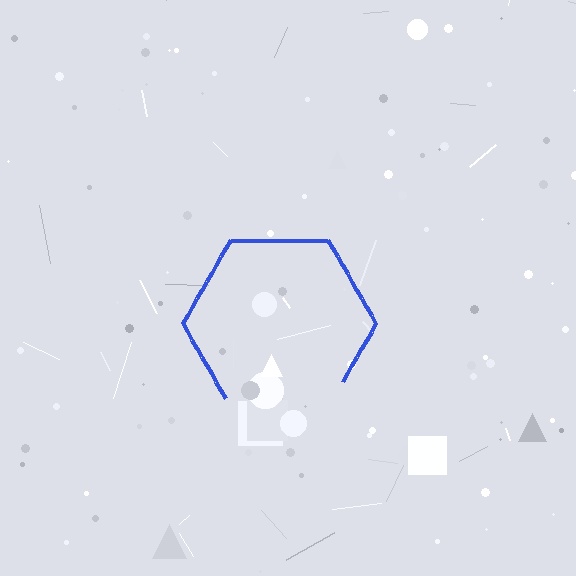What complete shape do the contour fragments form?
The contour fragments form a hexagon.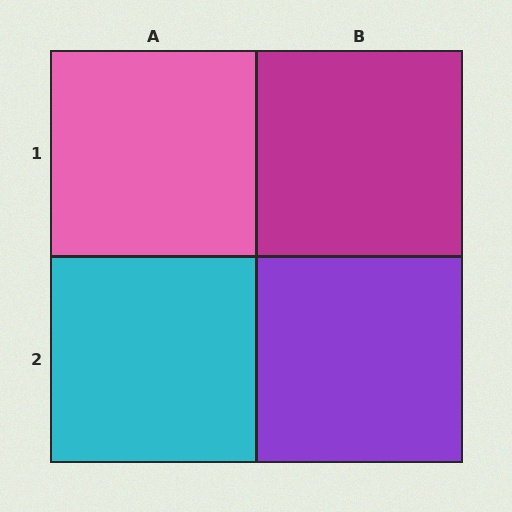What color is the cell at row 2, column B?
Purple.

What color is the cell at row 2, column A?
Cyan.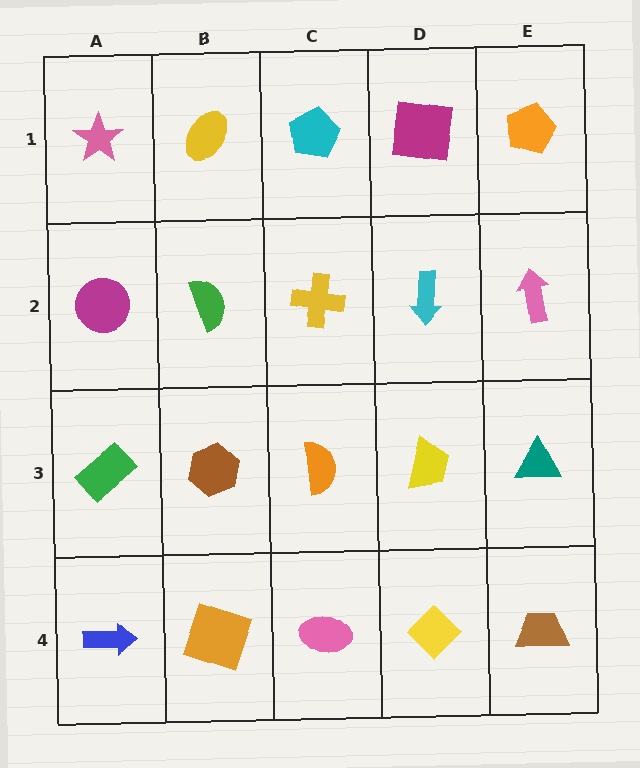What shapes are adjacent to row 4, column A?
A green rectangle (row 3, column A), an orange square (row 4, column B).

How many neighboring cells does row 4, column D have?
3.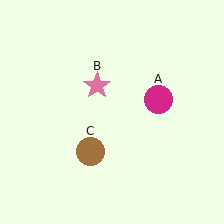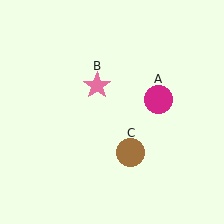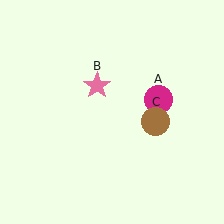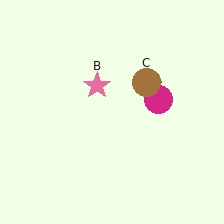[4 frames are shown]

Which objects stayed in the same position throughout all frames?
Magenta circle (object A) and pink star (object B) remained stationary.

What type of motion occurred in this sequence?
The brown circle (object C) rotated counterclockwise around the center of the scene.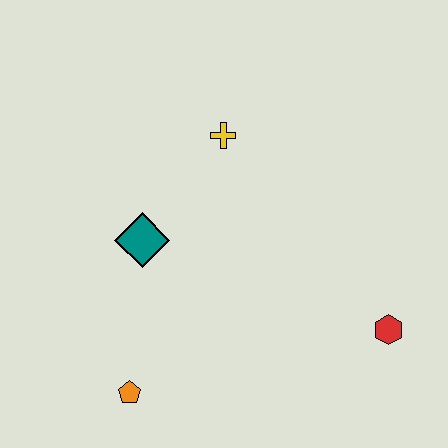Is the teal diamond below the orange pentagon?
No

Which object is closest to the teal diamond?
The yellow cross is closest to the teal diamond.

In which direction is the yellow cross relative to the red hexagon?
The yellow cross is above the red hexagon.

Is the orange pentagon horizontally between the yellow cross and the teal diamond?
No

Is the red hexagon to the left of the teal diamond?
No